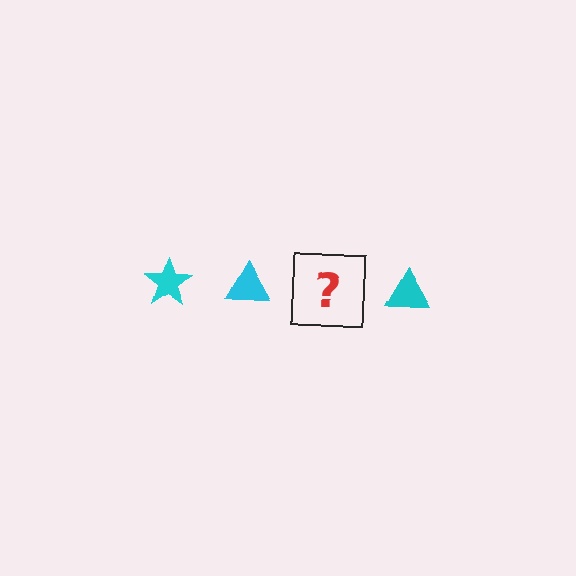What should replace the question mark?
The question mark should be replaced with a cyan star.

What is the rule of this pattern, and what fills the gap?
The rule is that the pattern cycles through star, triangle shapes in cyan. The gap should be filled with a cyan star.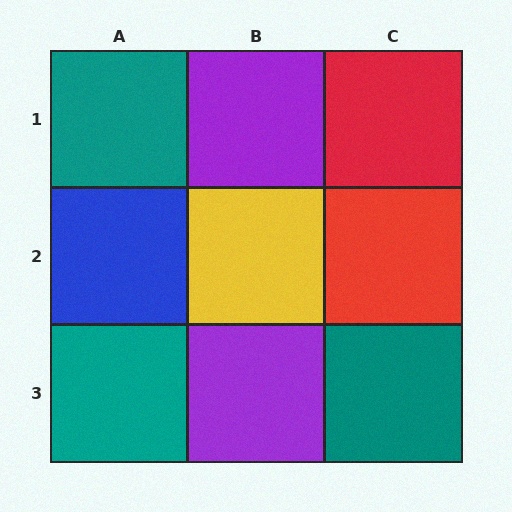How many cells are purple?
2 cells are purple.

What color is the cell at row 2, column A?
Blue.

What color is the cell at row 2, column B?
Yellow.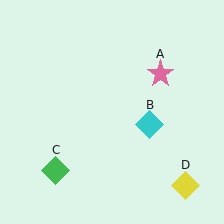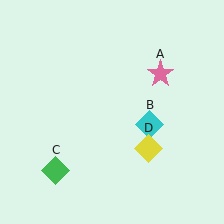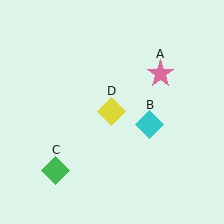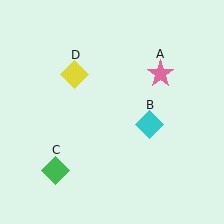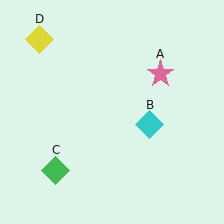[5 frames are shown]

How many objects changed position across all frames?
1 object changed position: yellow diamond (object D).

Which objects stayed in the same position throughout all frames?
Pink star (object A) and cyan diamond (object B) and green diamond (object C) remained stationary.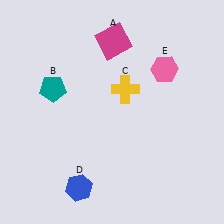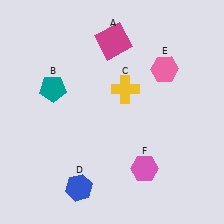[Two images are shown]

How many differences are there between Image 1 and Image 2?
There is 1 difference between the two images.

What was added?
A pink hexagon (F) was added in Image 2.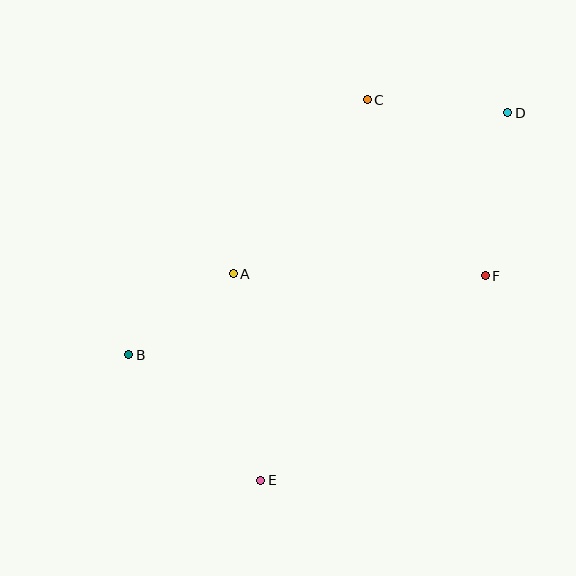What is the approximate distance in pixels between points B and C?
The distance between B and C is approximately 349 pixels.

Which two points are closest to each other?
Points A and B are closest to each other.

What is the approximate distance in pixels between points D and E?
The distance between D and E is approximately 442 pixels.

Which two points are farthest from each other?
Points B and D are farthest from each other.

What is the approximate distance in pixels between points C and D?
The distance between C and D is approximately 141 pixels.